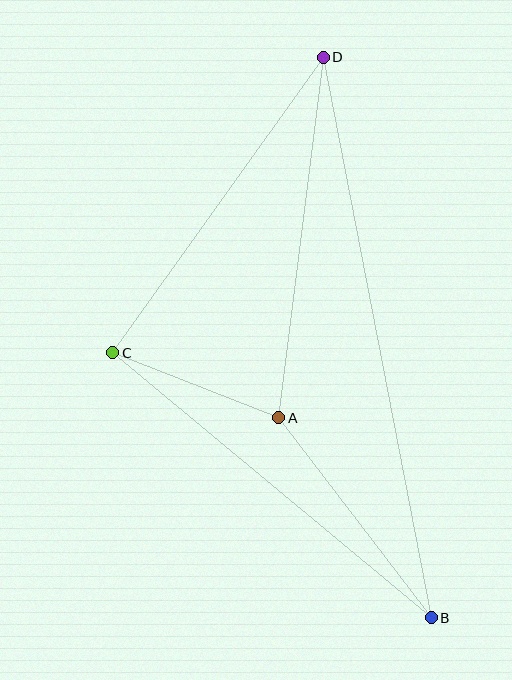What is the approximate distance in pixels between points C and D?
The distance between C and D is approximately 363 pixels.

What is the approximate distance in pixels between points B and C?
The distance between B and C is approximately 414 pixels.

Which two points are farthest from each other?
Points B and D are farthest from each other.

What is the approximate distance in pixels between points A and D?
The distance between A and D is approximately 364 pixels.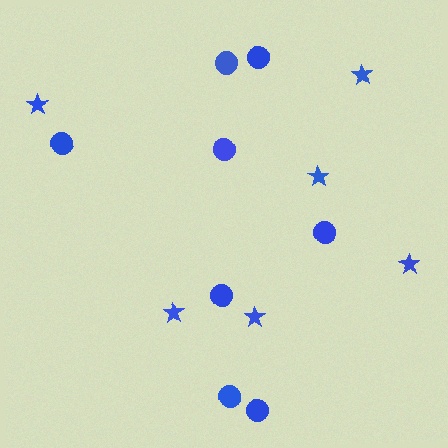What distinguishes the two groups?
There are 2 groups: one group of circles (8) and one group of stars (6).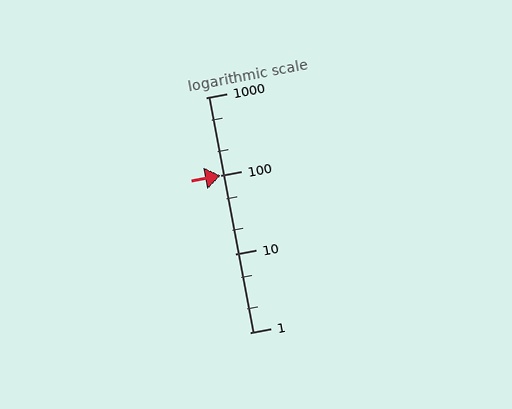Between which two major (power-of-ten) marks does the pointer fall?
The pointer is between 100 and 1000.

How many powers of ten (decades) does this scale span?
The scale spans 3 decades, from 1 to 1000.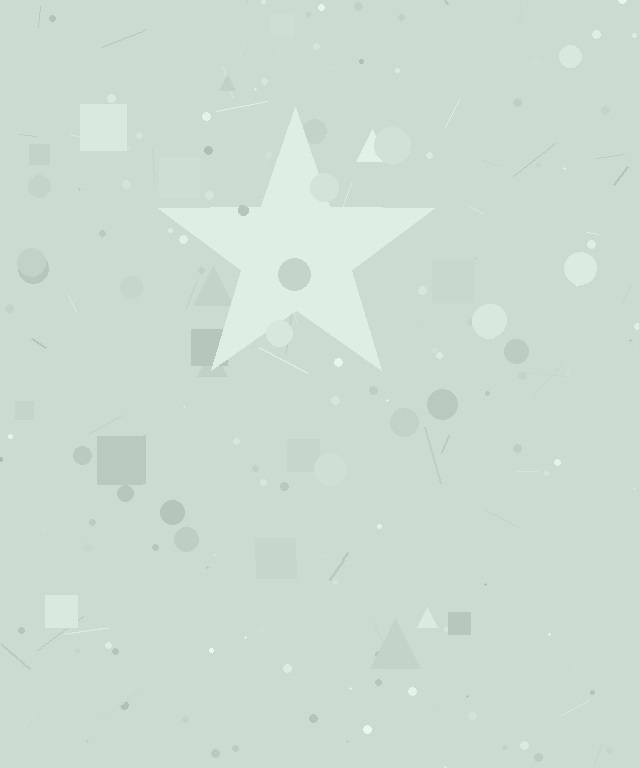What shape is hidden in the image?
A star is hidden in the image.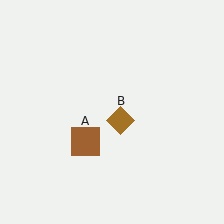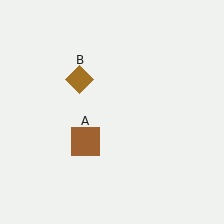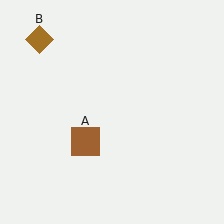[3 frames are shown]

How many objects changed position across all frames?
1 object changed position: brown diamond (object B).